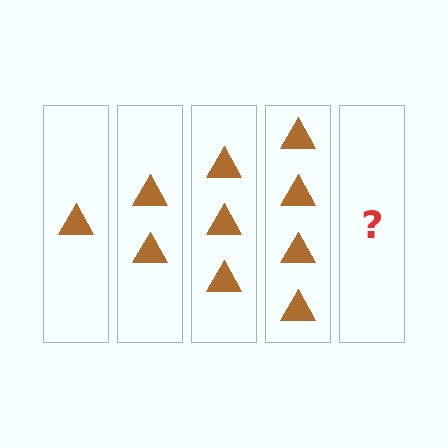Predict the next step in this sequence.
The next step is 5 triangles.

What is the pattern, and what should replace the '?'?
The pattern is that each step adds one more triangle. The '?' should be 5 triangles.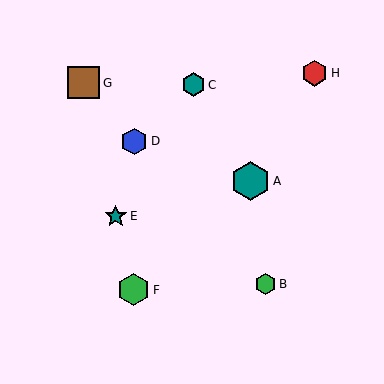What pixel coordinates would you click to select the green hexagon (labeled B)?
Click at (265, 284) to select the green hexagon B.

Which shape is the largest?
The teal hexagon (labeled A) is the largest.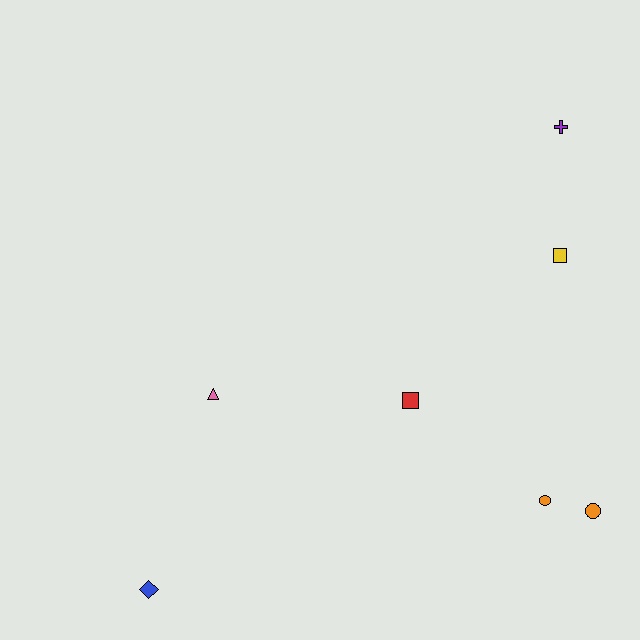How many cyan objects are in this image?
There are no cyan objects.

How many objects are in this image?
There are 7 objects.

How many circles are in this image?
There are 2 circles.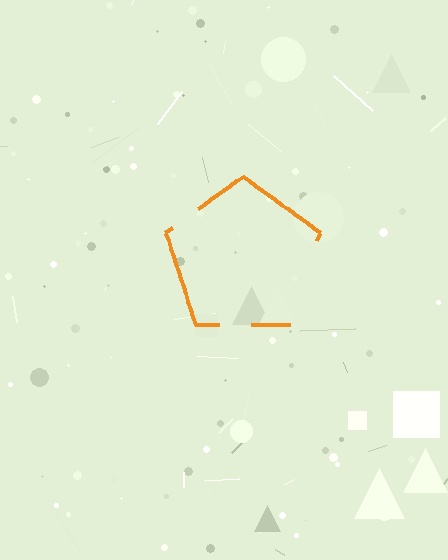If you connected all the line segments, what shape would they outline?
They would outline a pentagon.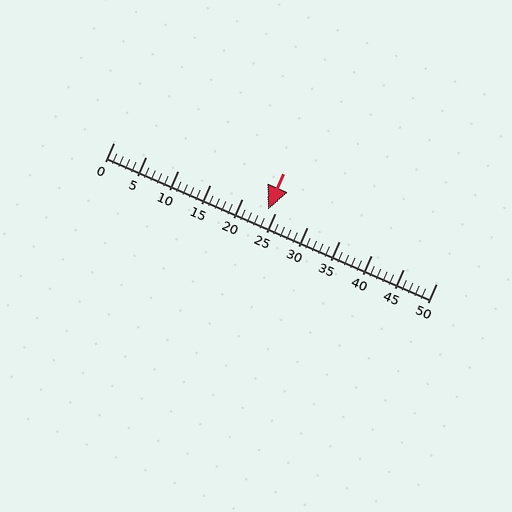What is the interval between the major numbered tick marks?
The major tick marks are spaced 5 units apart.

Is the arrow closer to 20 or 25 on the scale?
The arrow is closer to 25.